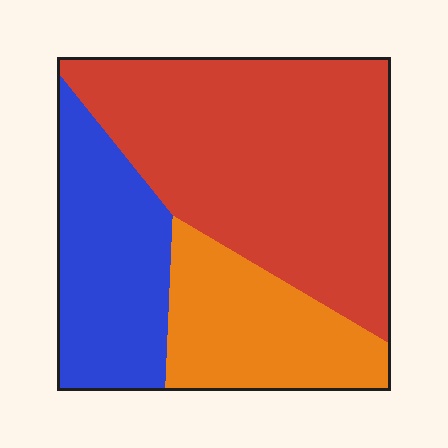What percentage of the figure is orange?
Orange takes up less than a quarter of the figure.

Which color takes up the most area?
Red, at roughly 55%.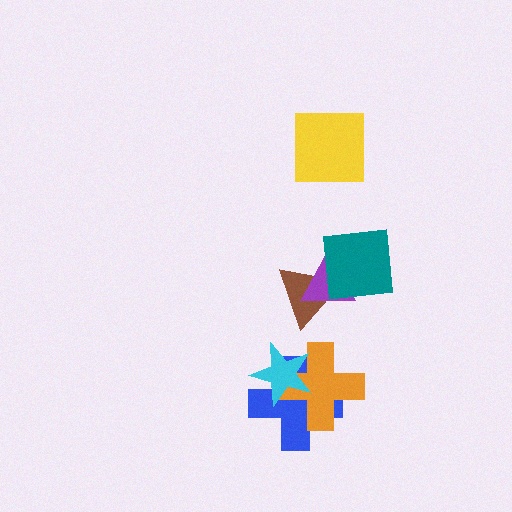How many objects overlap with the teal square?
2 objects overlap with the teal square.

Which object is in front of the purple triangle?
The teal square is in front of the purple triangle.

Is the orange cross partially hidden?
Yes, it is partially covered by another shape.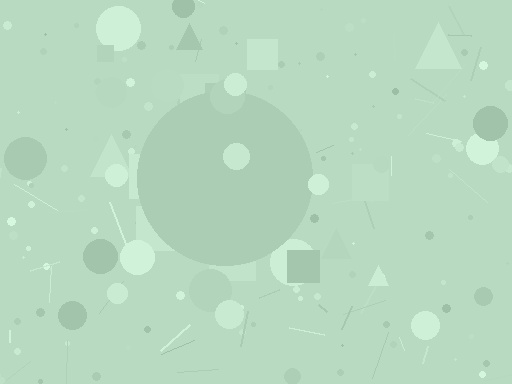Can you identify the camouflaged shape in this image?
The camouflaged shape is a circle.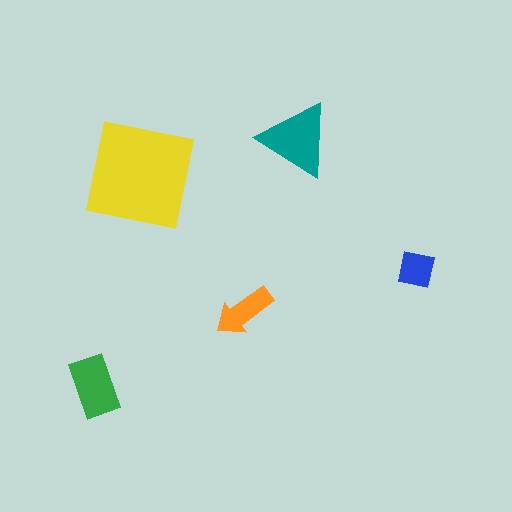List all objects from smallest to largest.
The blue square, the orange arrow, the green rectangle, the teal triangle, the yellow square.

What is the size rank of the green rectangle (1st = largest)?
3rd.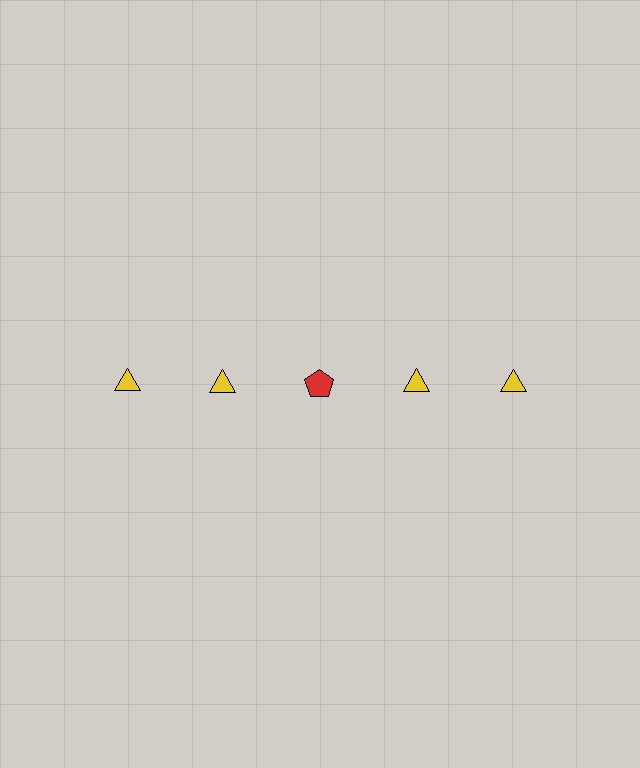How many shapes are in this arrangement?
There are 5 shapes arranged in a grid pattern.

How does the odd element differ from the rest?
It differs in both color (red instead of yellow) and shape (pentagon instead of triangle).